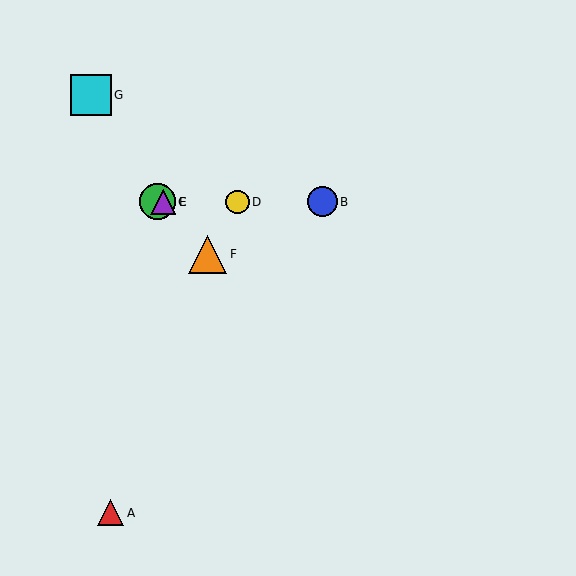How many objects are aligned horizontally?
4 objects (B, C, D, E) are aligned horizontally.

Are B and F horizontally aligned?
No, B is at y≈202 and F is at y≈254.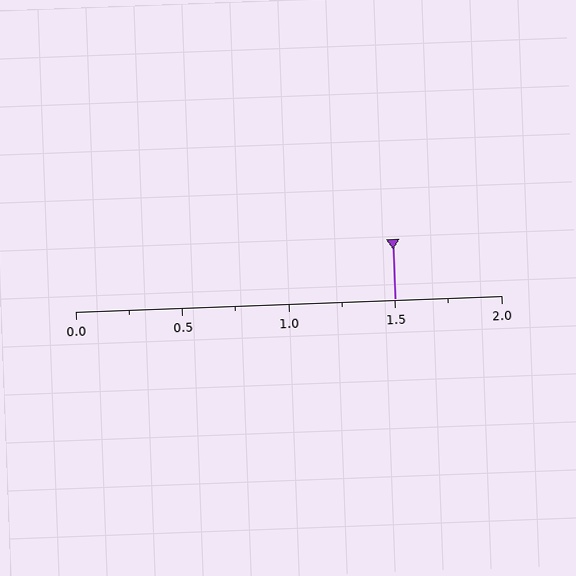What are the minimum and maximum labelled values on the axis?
The axis runs from 0.0 to 2.0.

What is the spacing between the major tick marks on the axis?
The major ticks are spaced 0.5 apart.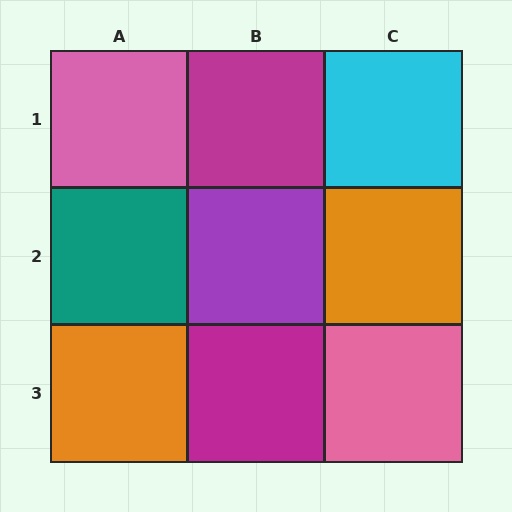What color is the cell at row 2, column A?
Teal.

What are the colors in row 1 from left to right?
Pink, magenta, cyan.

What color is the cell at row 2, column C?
Orange.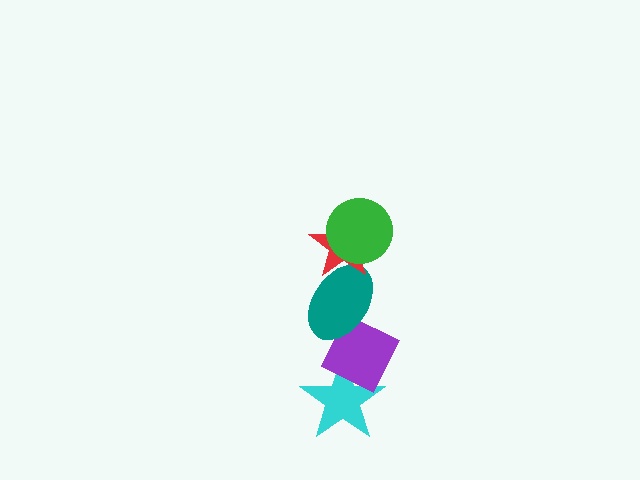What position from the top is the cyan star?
The cyan star is 5th from the top.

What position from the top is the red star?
The red star is 2nd from the top.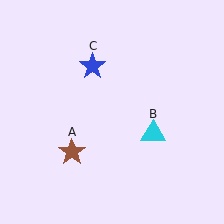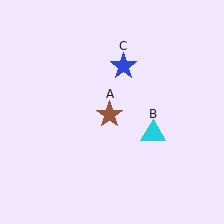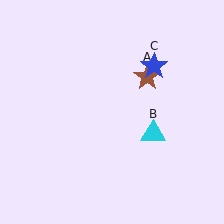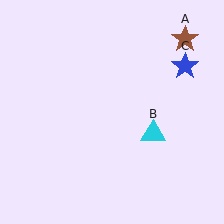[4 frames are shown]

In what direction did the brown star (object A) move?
The brown star (object A) moved up and to the right.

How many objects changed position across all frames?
2 objects changed position: brown star (object A), blue star (object C).